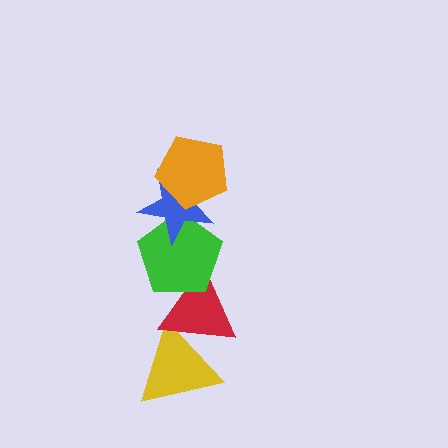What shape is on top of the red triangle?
The green pentagon is on top of the red triangle.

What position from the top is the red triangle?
The red triangle is 4th from the top.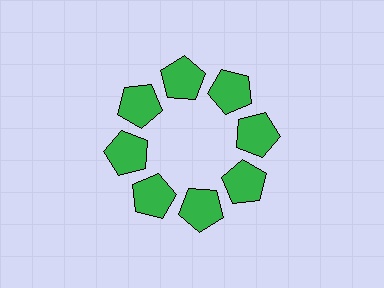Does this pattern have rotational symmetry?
Yes, this pattern has 8-fold rotational symmetry. It looks the same after rotating 45 degrees around the center.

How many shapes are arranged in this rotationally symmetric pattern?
There are 8 shapes, arranged in 8 groups of 1.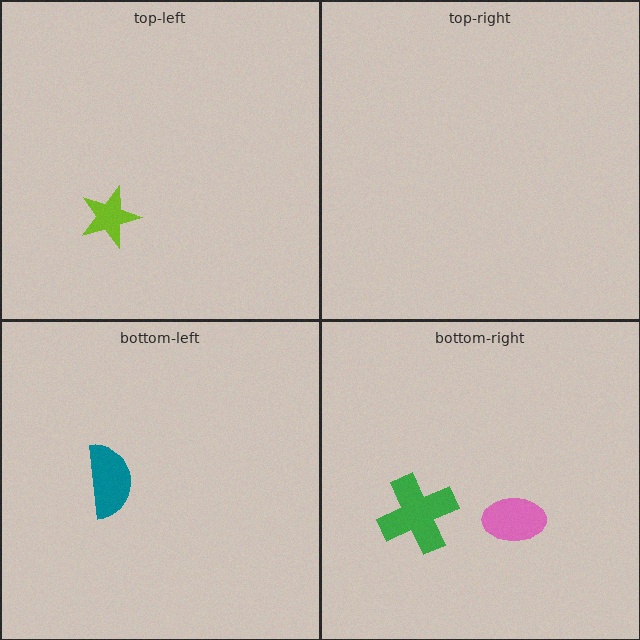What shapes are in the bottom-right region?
The pink ellipse, the green cross.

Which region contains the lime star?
The top-left region.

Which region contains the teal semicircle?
The bottom-left region.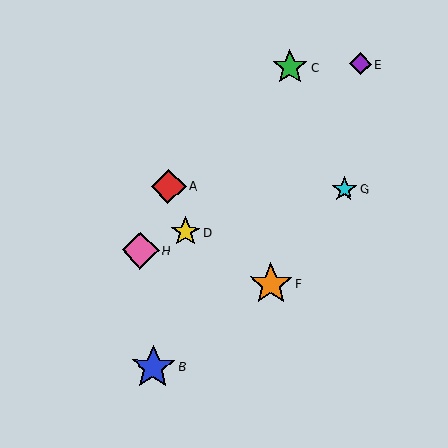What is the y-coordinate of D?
Object D is at y≈232.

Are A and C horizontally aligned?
No, A is at y≈186 and C is at y≈67.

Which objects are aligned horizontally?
Objects A, G are aligned horizontally.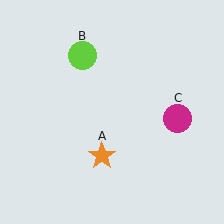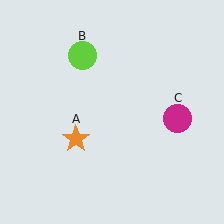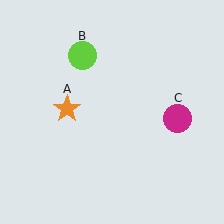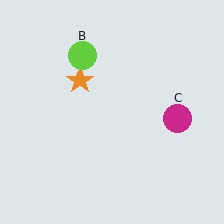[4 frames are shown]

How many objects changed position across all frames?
1 object changed position: orange star (object A).